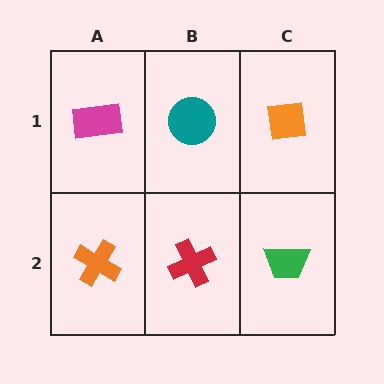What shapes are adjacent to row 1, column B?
A red cross (row 2, column B), a magenta rectangle (row 1, column A), an orange square (row 1, column C).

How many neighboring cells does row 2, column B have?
3.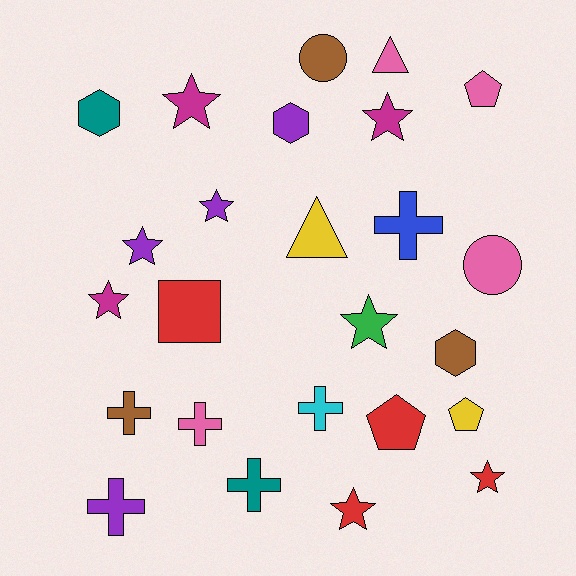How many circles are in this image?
There are 2 circles.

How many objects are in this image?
There are 25 objects.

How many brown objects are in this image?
There are 3 brown objects.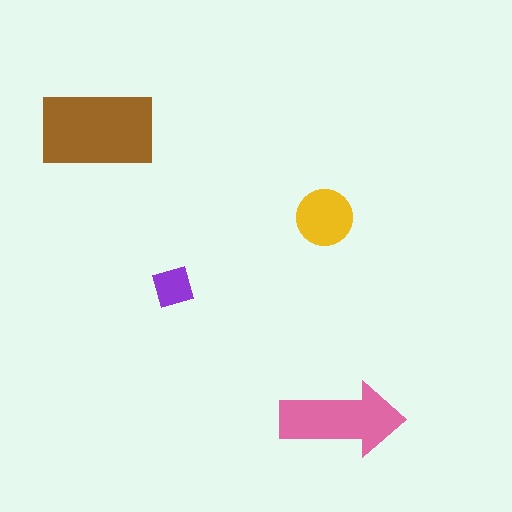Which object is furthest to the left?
The brown rectangle is leftmost.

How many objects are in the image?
There are 4 objects in the image.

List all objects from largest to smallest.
The brown rectangle, the pink arrow, the yellow circle, the purple square.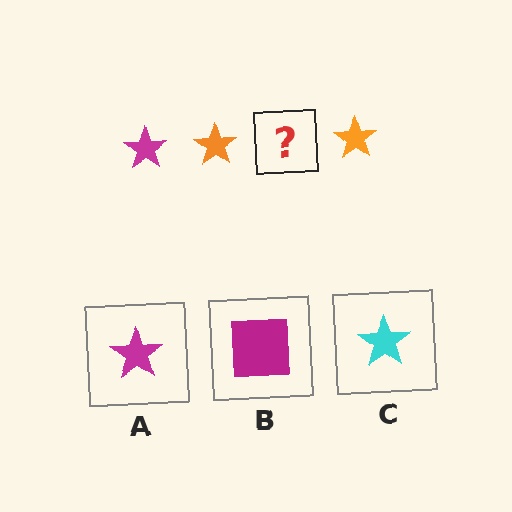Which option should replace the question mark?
Option A.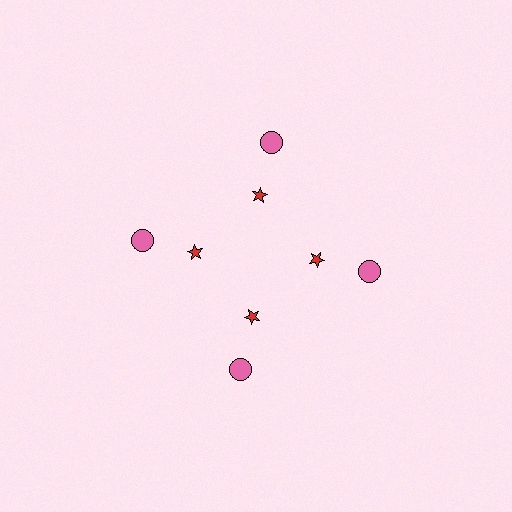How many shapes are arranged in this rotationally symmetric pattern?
There are 8 shapes, arranged in 4 groups of 2.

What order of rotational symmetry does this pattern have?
This pattern has 4-fold rotational symmetry.